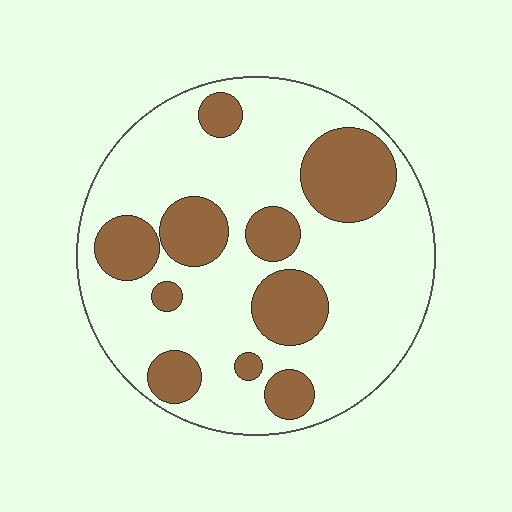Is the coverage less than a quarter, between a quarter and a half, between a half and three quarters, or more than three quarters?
Between a quarter and a half.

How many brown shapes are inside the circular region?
10.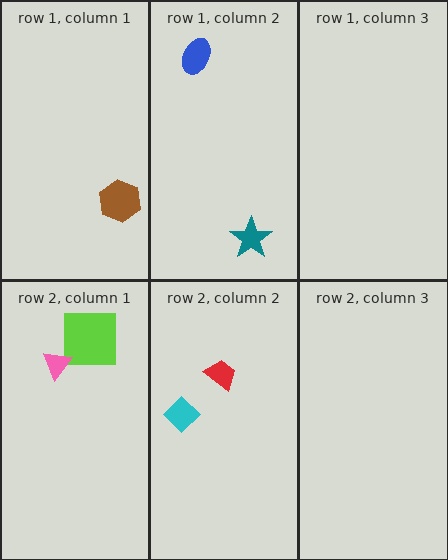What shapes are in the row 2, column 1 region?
The lime square, the pink triangle.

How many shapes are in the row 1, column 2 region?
2.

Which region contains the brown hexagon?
The row 1, column 1 region.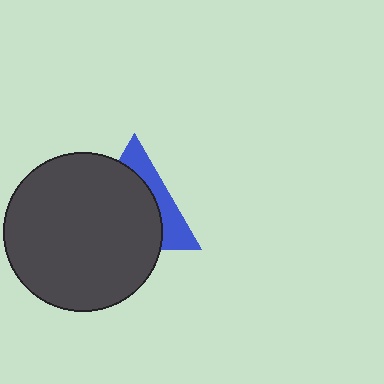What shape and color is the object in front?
The object in front is a dark gray circle.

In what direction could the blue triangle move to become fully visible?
The blue triangle could move toward the upper-right. That would shift it out from behind the dark gray circle entirely.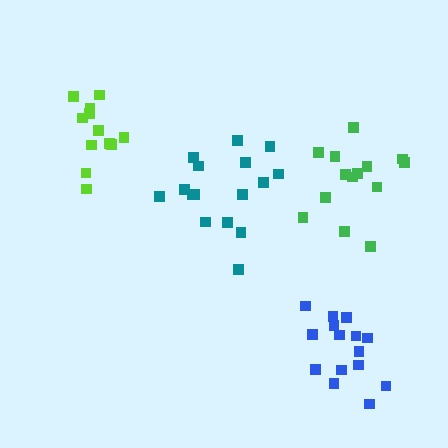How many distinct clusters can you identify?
There are 4 distinct clusters.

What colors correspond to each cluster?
The clusters are colored: lime, teal, green, blue.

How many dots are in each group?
Group 1: 12 dots, Group 2: 16 dots, Group 3: 14 dots, Group 4: 15 dots (57 total).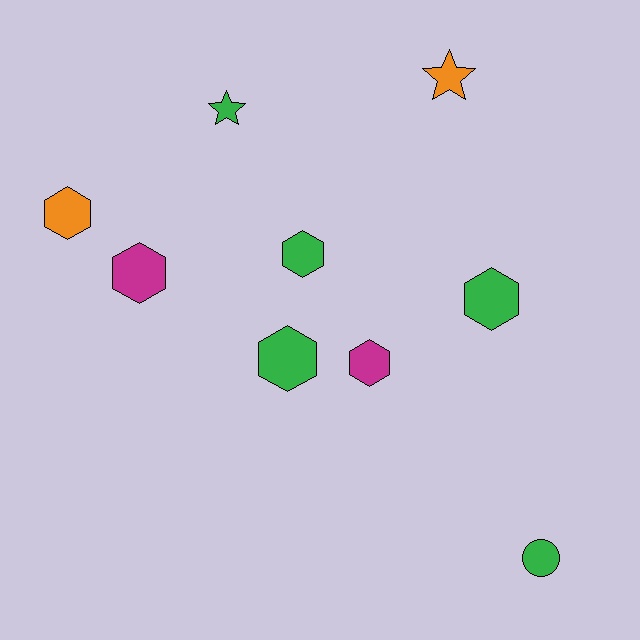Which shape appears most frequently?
Hexagon, with 6 objects.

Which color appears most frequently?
Green, with 5 objects.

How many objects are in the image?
There are 9 objects.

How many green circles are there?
There is 1 green circle.